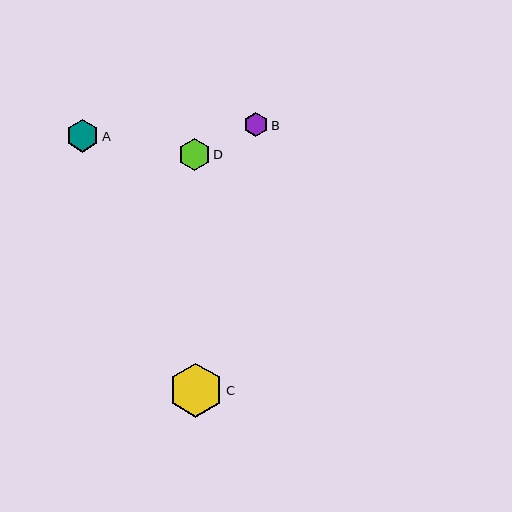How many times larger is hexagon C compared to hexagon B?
Hexagon C is approximately 2.2 times the size of hexagon B.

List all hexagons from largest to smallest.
From largest to smallest: C, A, D, B.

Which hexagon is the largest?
Hexagon C is the largest with a size of approximately 54 pixels.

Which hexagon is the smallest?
Hexagon B is the smallest with a size of approximately 24 pixels.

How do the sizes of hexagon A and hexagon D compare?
Hexagon A and hexagon D are approximately the same size.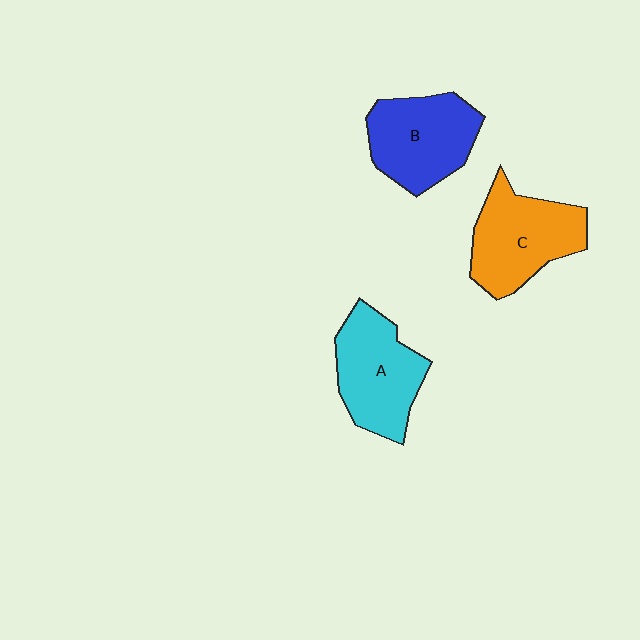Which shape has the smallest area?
Shape B (blue).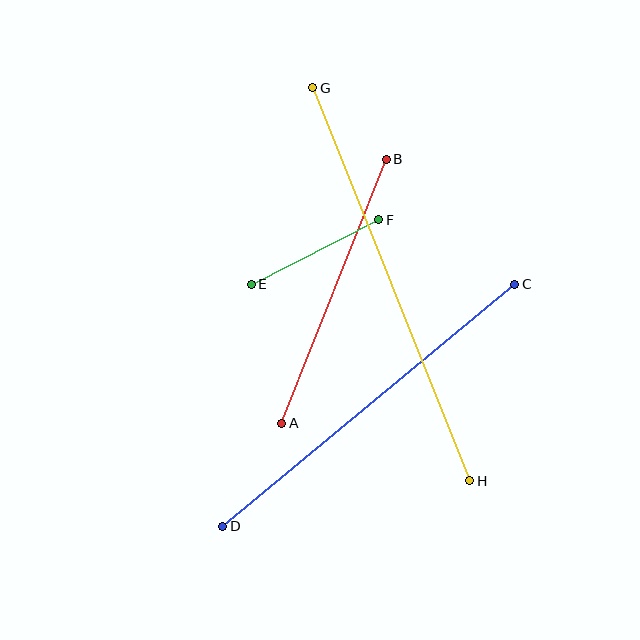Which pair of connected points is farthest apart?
Points G and H are farthest apart.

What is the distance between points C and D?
The distance is approximately 379 pixels.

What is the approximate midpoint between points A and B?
The midpoint is at approximately (334, 291) pixels.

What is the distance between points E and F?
The distance is approximately 143 pixels.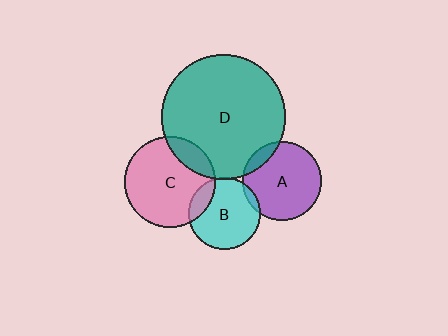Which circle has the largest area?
Circle D (teal).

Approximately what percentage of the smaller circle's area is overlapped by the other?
Approximately 15%.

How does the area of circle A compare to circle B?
Approximately 1.2 times.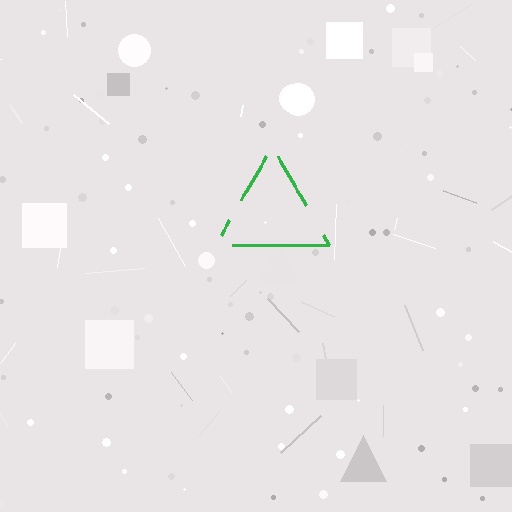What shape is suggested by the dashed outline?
The dashed outline suggests a triangle.